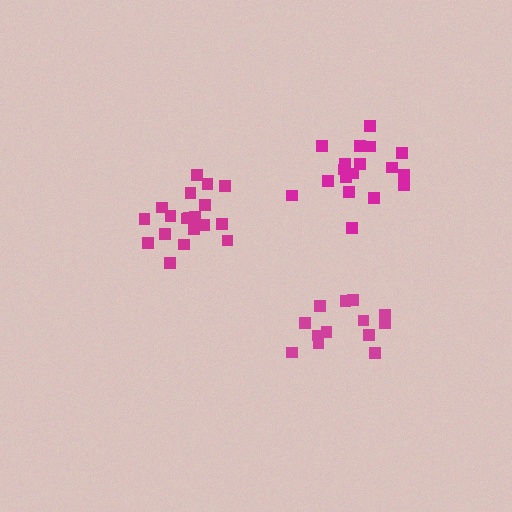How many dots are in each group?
Group 1: 19 dots, Group 2: 13 dots, Group 3: 18 dots (50 total).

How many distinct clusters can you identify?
There are 3 distinct clusters.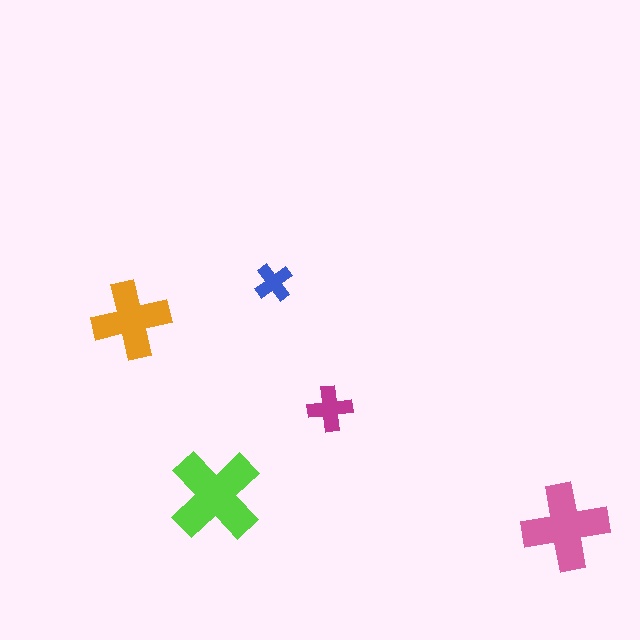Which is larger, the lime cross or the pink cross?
The lime one.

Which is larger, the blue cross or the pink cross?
The pink one.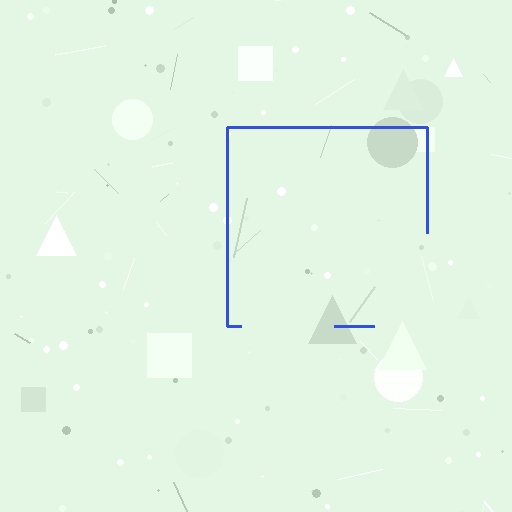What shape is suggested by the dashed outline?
The dashed outline suggests a square.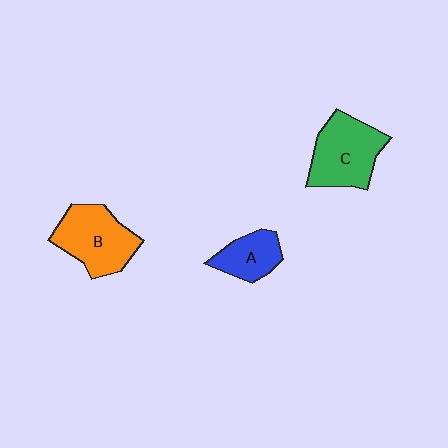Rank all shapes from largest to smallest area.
From largest to smallest: C (green), B (orange), A (blue).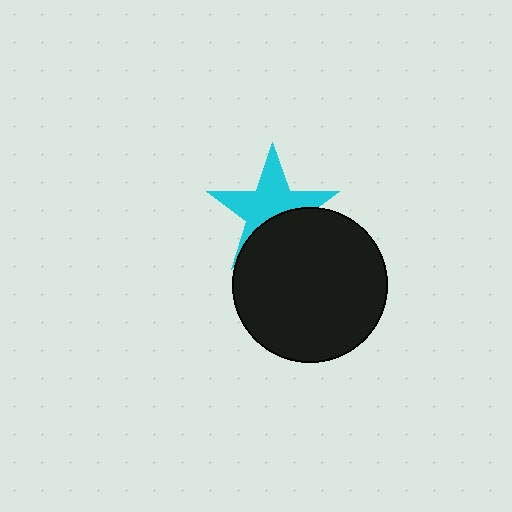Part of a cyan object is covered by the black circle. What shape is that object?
It is a star.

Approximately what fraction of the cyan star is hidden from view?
Roughly 39% of the cyan star is hidden behind the black circle.